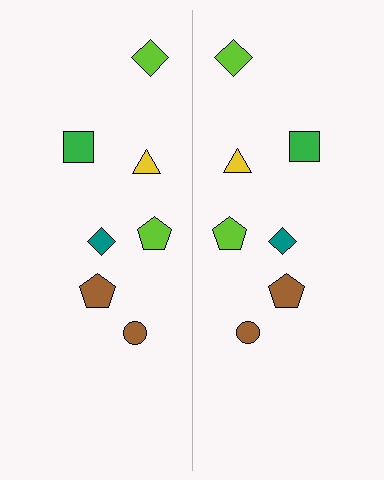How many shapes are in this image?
There are 14 shapes in this image.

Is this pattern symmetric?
Yes, this pattern has bilateral (reflection) symmetry.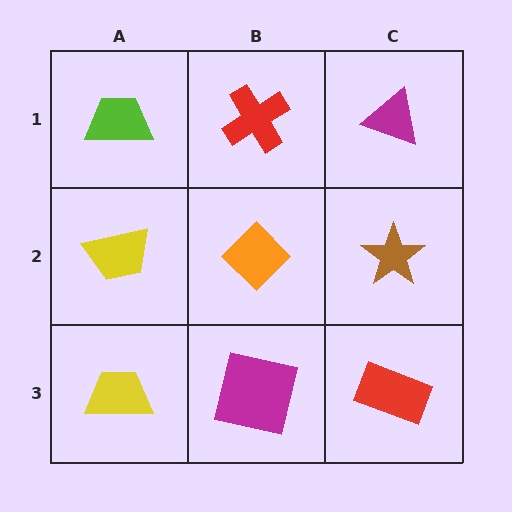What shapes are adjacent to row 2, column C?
A magenta triangle (row 1, column C), a red rectangle (row 3, column C), an orange diamond (row 2, column B).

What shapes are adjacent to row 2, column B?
A red cross (row 1, column B), a magenta square (row 3, column B), a yellow trapezoid (row 2, column A), a brown star (row 2, column C).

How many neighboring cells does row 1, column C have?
2.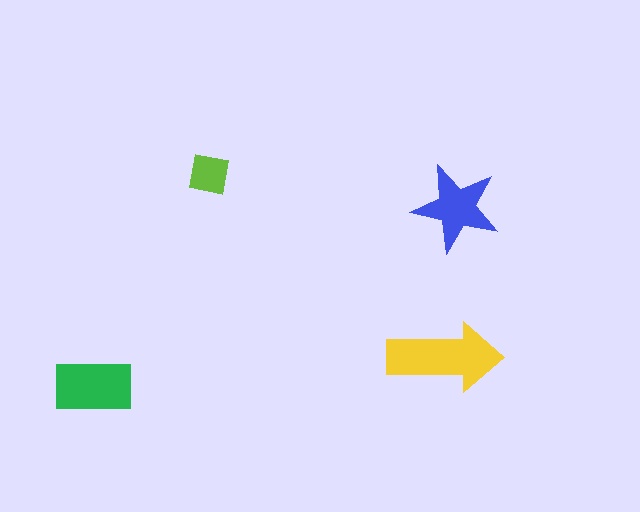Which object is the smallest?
The lime square.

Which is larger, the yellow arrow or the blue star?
The yellow arrow.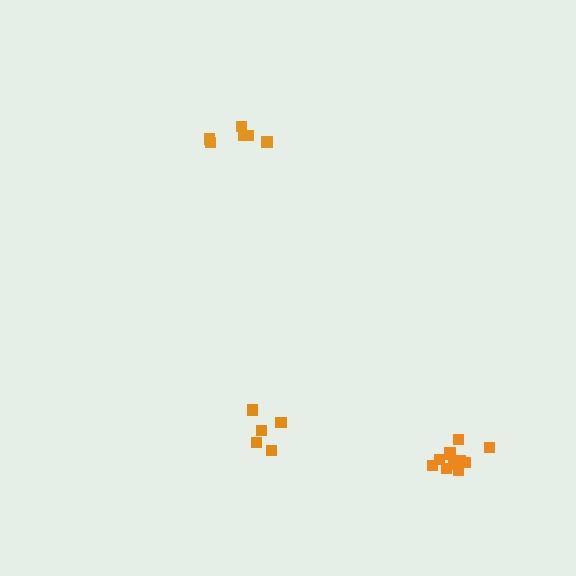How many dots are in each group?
Group 1: 5 dots, Group 2: 6 dots, Group 3: 11 dots (22 total).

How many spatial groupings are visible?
There are 3 spatial groupings.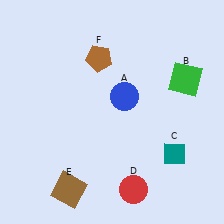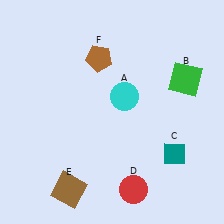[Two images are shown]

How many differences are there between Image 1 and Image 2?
There is 1 difference between the two images.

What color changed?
The circle (A) changed from blue in Image 1 to cyan in Image 2.